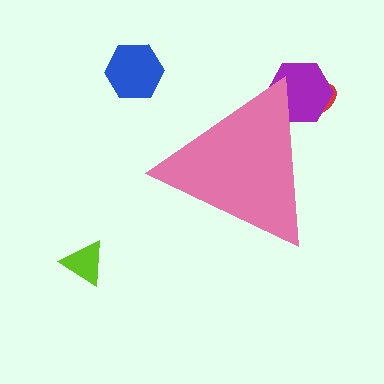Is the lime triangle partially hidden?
No, the lime triangle is fully visible.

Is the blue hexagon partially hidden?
No, the blue hexagon is fully visible.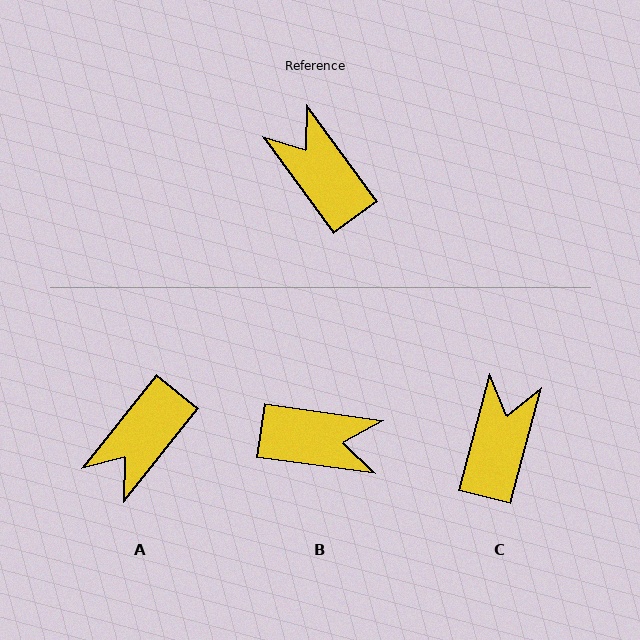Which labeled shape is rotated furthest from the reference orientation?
B, about 134 degrees away.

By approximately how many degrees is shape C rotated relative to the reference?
Approximately 51 degrees clockwise.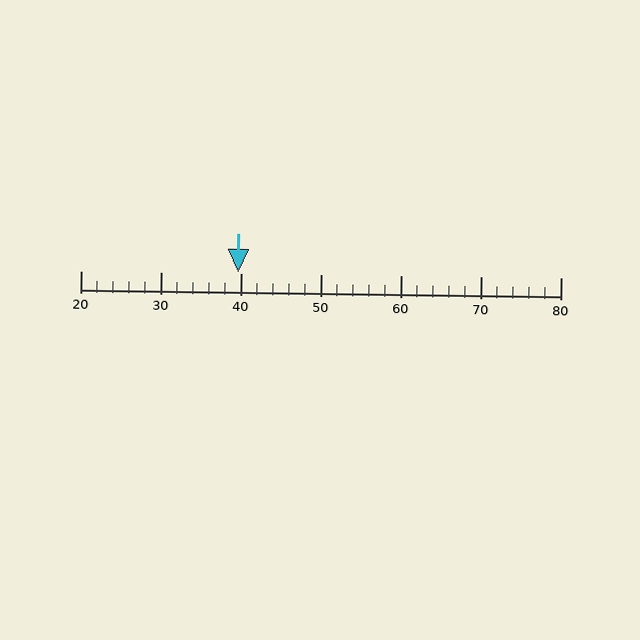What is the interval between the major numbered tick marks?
The major tick marks are spaced 10 units apart.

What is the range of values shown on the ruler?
The ruler shows values from 20 to 80.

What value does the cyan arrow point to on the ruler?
The cyan arrow points to approximately 40.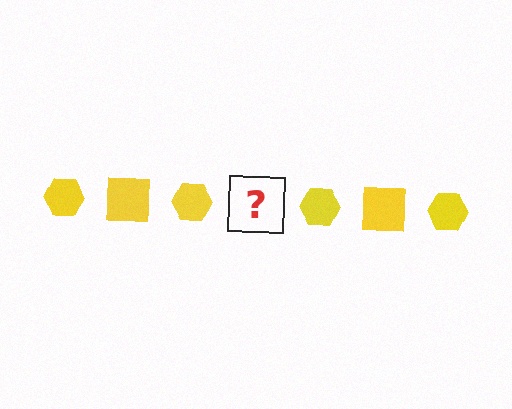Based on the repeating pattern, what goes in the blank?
The blank should be a yellow square.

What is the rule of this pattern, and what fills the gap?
The rule is that the pattern cycles through hexagon, square shapes in yellow. The gap should be filled with a yellow square.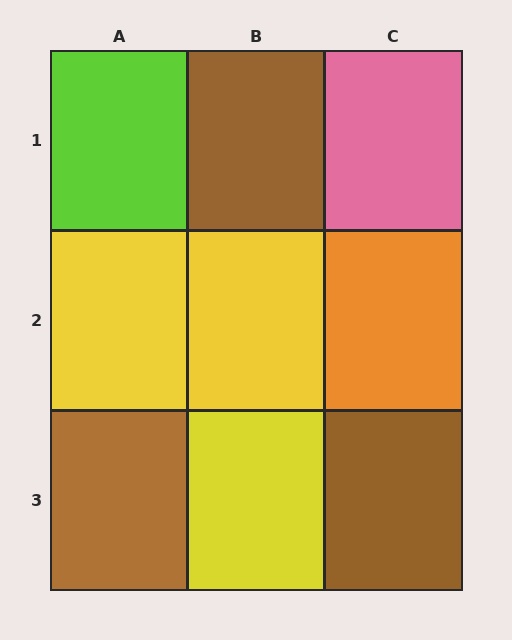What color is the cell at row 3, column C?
Brown.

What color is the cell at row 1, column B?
Brown.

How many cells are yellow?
3 cells are yellow.